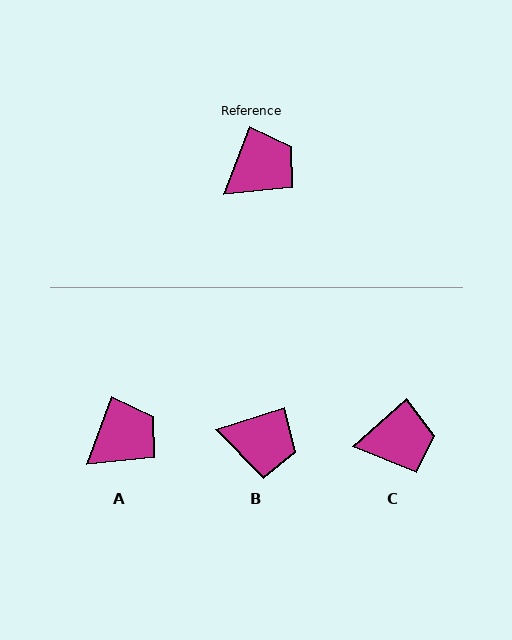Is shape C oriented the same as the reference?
No, it is off by about 27 degrees.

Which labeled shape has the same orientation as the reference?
A.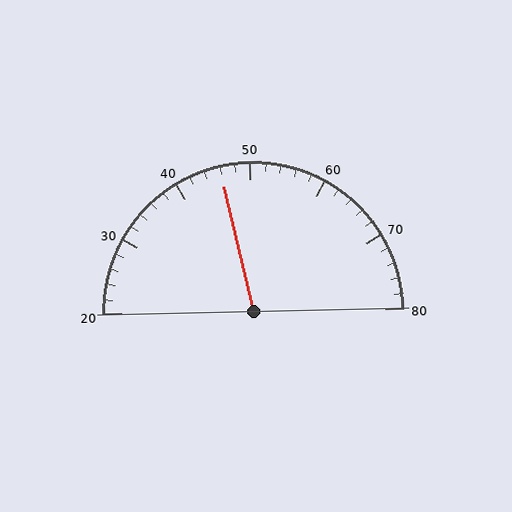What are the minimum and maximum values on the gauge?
The gauge ranges from 20 to 80.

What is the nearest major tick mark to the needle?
The nearest major tick mark is 50.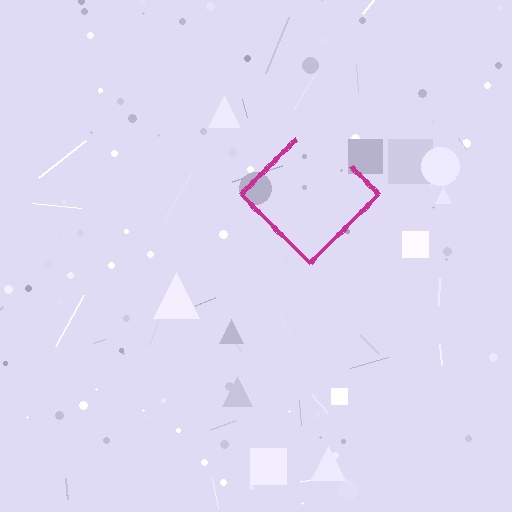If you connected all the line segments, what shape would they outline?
They would outline a diamond.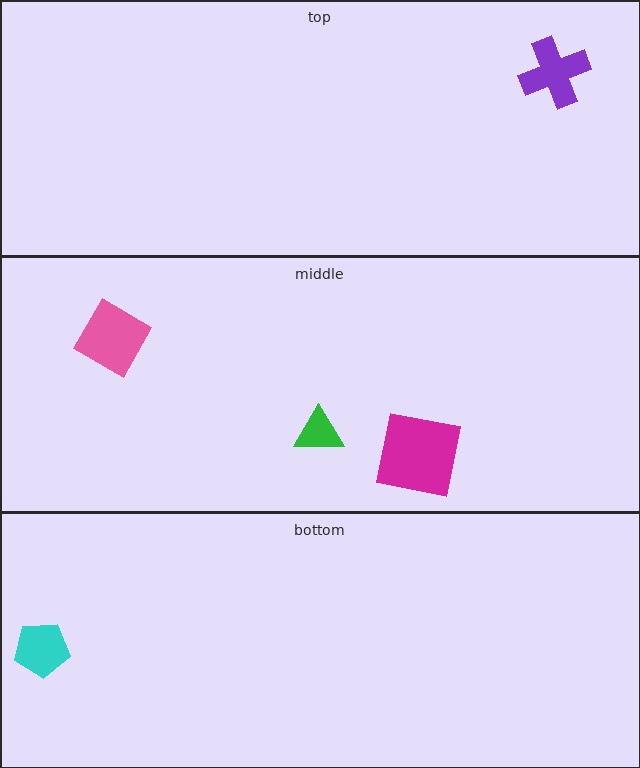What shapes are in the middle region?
The green triangle, the pink diamond, the magenta square.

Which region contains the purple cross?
The top region.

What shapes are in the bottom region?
The cyan pentagon.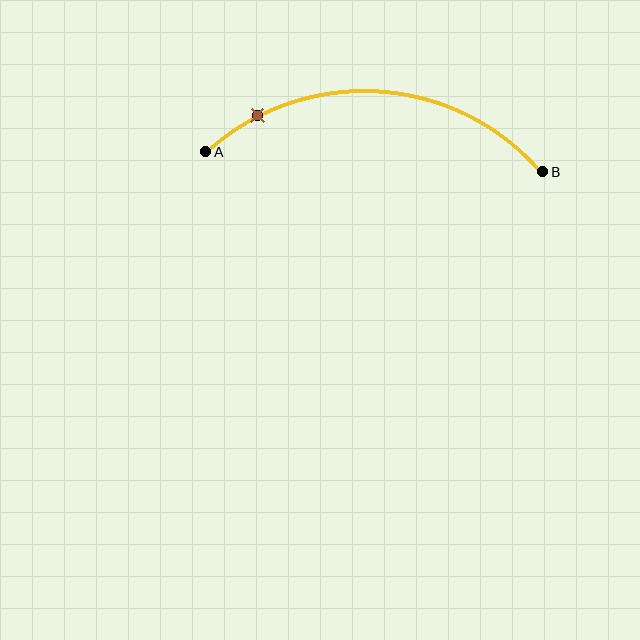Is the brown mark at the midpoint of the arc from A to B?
No. The brown mark lies on the arc but is closer to endpoint A. The arc midpoint would be at the point on the curve equidistant along the arc from both A and B.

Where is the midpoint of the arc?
The arc midpoint is the point on the curve farthest from the straight line joining A and B. It sits above that line.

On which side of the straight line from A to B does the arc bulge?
The arc bulges above the straight line connecting A and B.